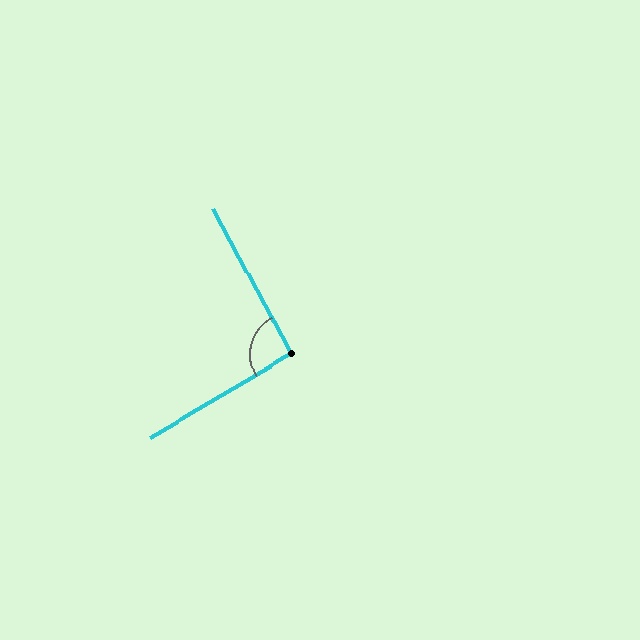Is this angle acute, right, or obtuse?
It is approximately a right angle.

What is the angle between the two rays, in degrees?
Approximately 93 degrees.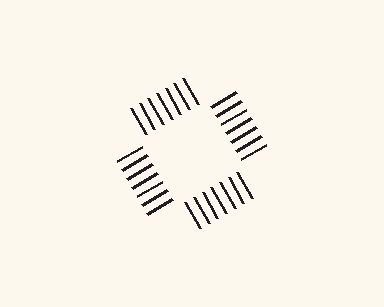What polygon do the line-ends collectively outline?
An illusory square — the line segments terminate on its edges but no continuous stroke is drawn.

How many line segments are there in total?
28 — 7 along each of the 4 edges.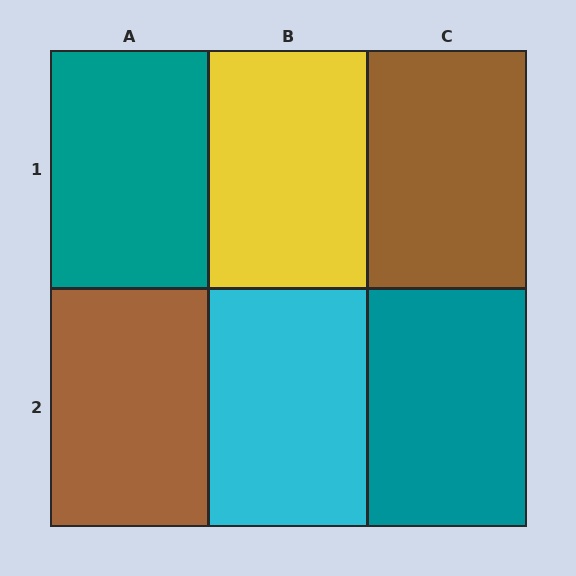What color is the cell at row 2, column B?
Cyan.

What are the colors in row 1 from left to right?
Teal, yellow, brown.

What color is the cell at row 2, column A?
Brown.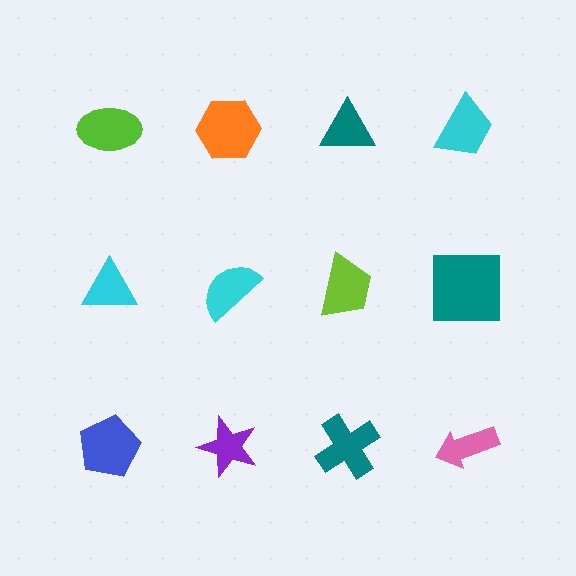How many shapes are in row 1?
4 shapes.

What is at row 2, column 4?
A teal square.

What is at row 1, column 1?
A lime ellipse.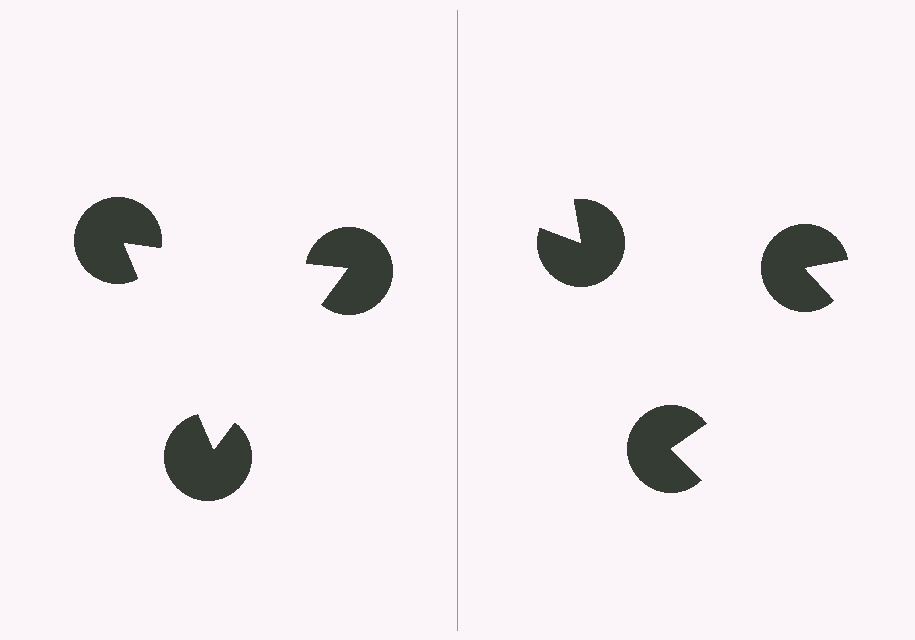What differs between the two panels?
The pac-man discs are positioned identically on both sides; only the wedge orientations differ. On the left they align to a triangle; on the right they are misaligned.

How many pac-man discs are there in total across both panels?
6 — 3 on each side.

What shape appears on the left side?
An illusory triangle.